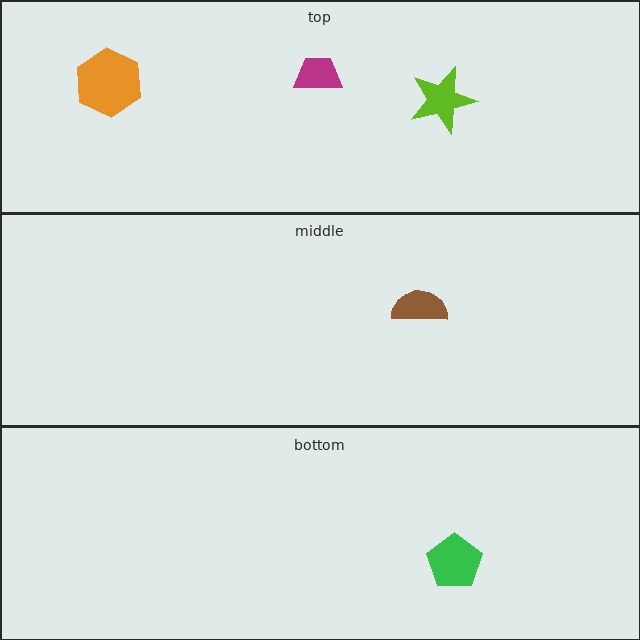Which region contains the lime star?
The top region.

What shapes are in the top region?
The lime star, the orange hexagon, the magenta trapezoid.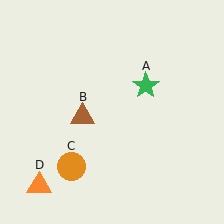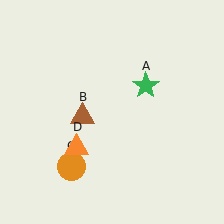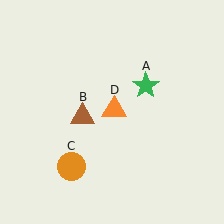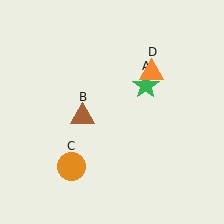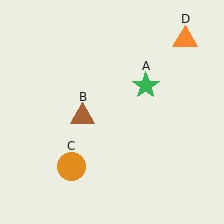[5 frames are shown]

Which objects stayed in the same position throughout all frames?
Green star (object A) and brown triangle (object B) and orange circle (object C) remained stationary.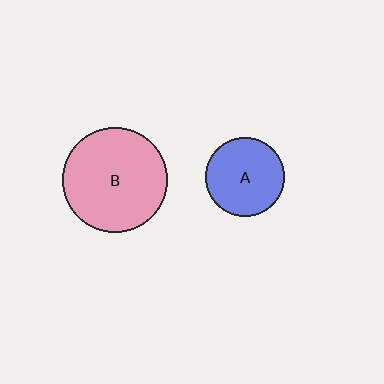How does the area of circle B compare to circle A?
Approximately 1.8 times.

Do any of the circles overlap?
No, none of the circles overlap.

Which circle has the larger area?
Circle B (pink).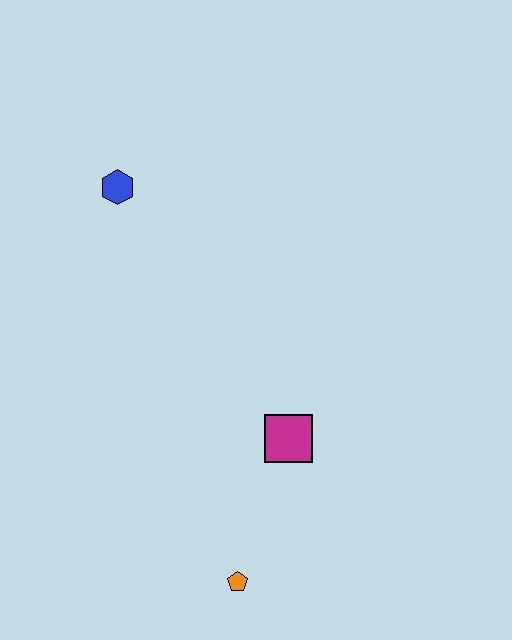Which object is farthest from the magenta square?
The blue hexagon is farthest from the magenta square.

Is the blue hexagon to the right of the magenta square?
No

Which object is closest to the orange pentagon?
The magenta square is closest to the orange pentagon.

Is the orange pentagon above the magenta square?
No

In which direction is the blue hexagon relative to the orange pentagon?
The blue hexagon is above the orange pentagon.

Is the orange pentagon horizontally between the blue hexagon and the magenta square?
Yes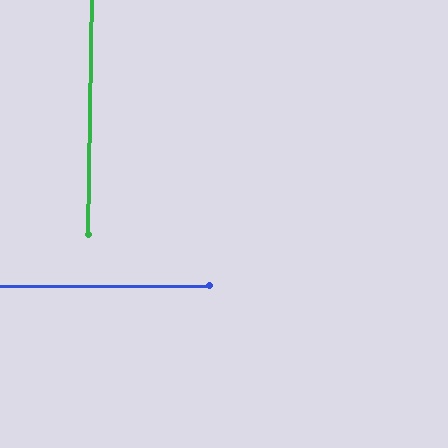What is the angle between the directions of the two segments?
Approximately 89 degrees.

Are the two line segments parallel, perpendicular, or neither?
Perpendicular — they meet at approximately 89°.